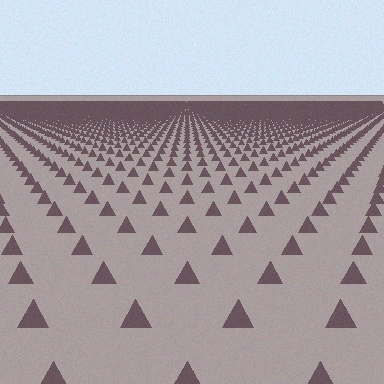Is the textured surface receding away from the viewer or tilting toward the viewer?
The surface is receding away from the viewer. Texture elements get smaller and denser toward the top.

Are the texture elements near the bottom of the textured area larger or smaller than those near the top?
Larger. Near the bottom, elements are closer to the viewer and appear at a bigger on-screen size.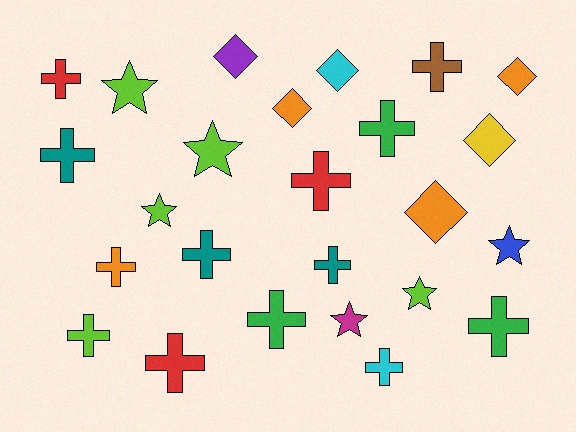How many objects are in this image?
There are 25 objects.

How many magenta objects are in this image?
There is 1 magenta object.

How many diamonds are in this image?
There are 6 diamonds.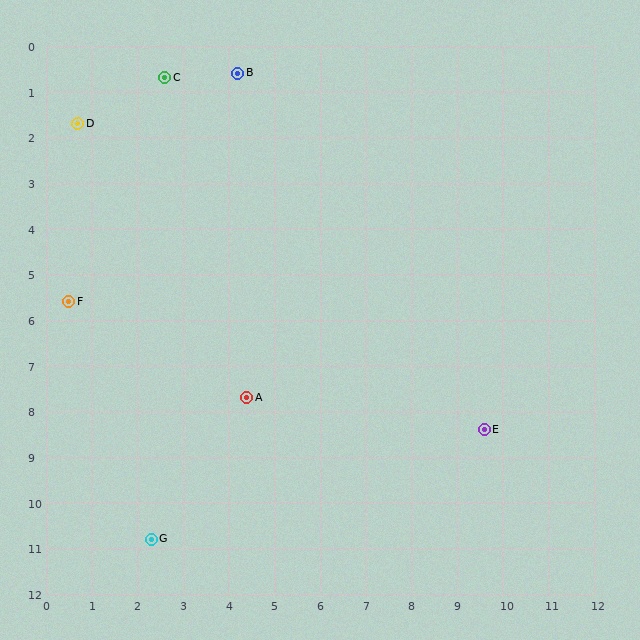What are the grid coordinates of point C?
Point C is at approximately (2.6, 0.7).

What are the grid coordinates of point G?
Point G is at approximately (2.3, 10.8).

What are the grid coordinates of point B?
Point B is at approximately (4.2, 0.6).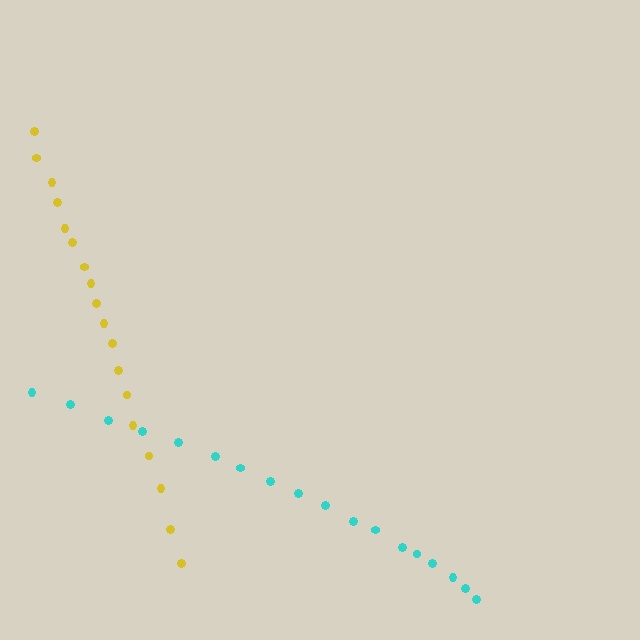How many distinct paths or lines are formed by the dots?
There are 2 distinct paths.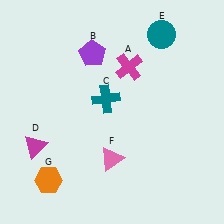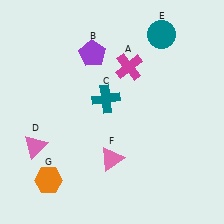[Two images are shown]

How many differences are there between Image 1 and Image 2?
There is 1 difference between the two images.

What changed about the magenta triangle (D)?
In Image 1, D is magenta. In Image 2, it changed to pink.